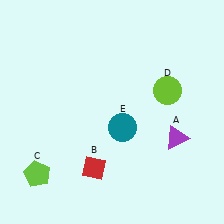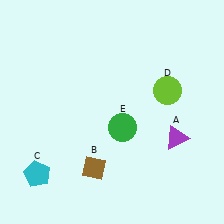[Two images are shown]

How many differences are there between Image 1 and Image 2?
There are 3 differences between the two images.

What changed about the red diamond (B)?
In Image 1, B is red. In Image 2, it changed to brown.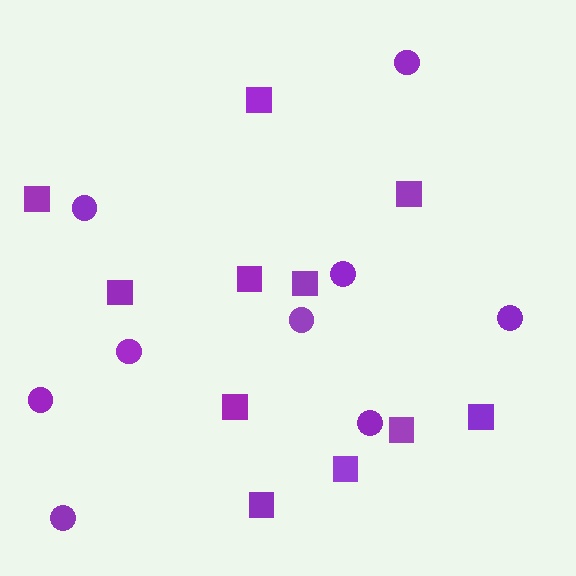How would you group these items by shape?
There are 2 groups: one group of circles (9) and one group of squares (11).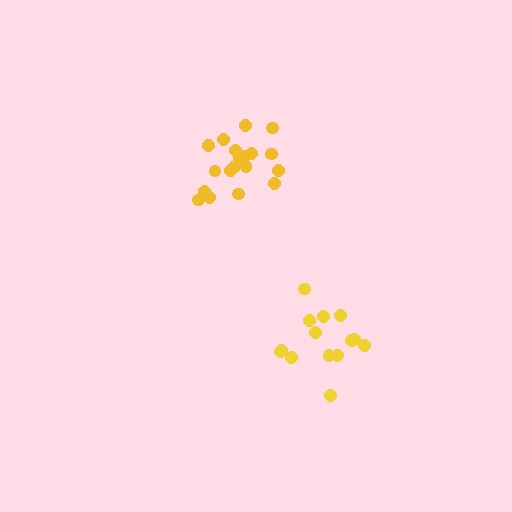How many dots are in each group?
Group 1: 19 dots, Group 2: 14 dots (33 total).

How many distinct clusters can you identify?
There are 2 distinct clusters.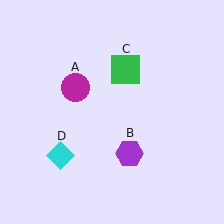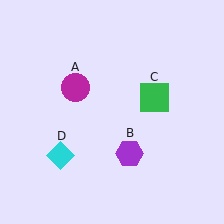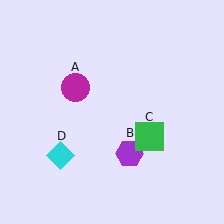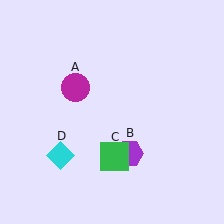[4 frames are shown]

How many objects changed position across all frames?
1 object changed position: green square (object C).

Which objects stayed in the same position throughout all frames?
Magenta circle (object A) and purple hexagon (object B) and cyan diamond (object D) remained stationary.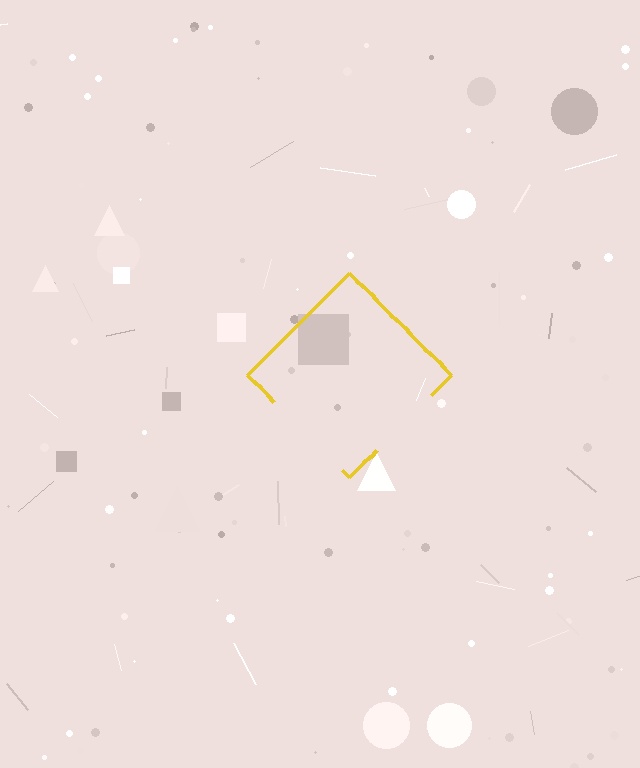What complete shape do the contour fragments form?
The contour fragments form a diamond.